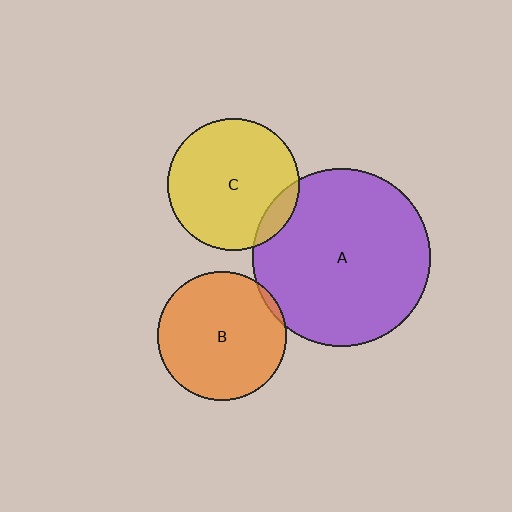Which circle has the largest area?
Circle A (purple).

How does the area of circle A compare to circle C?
Approximately 1.8 times.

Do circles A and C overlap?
Yes.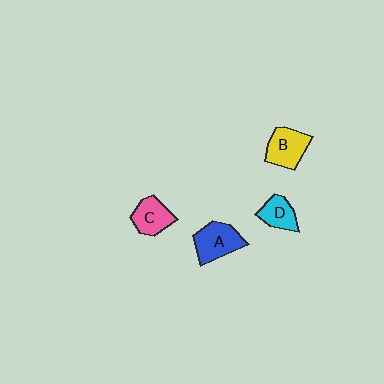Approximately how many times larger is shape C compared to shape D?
Approximately 1.2 times.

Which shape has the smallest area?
Shape D (cyan).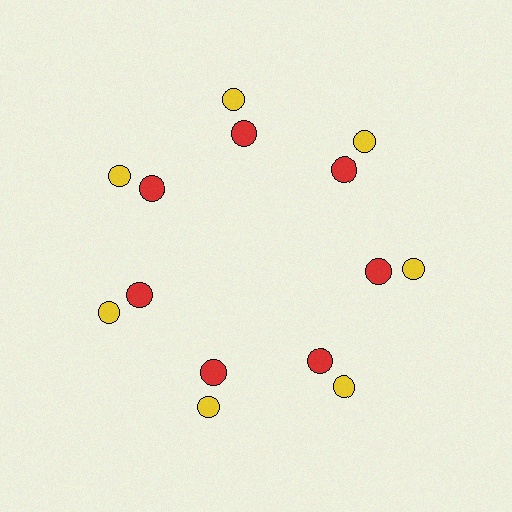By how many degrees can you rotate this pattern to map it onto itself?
The pattern maps onto itself every 51 degrees of rotation.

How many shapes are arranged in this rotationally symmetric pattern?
There are 14 shapes, arranged in 7 groups of 2.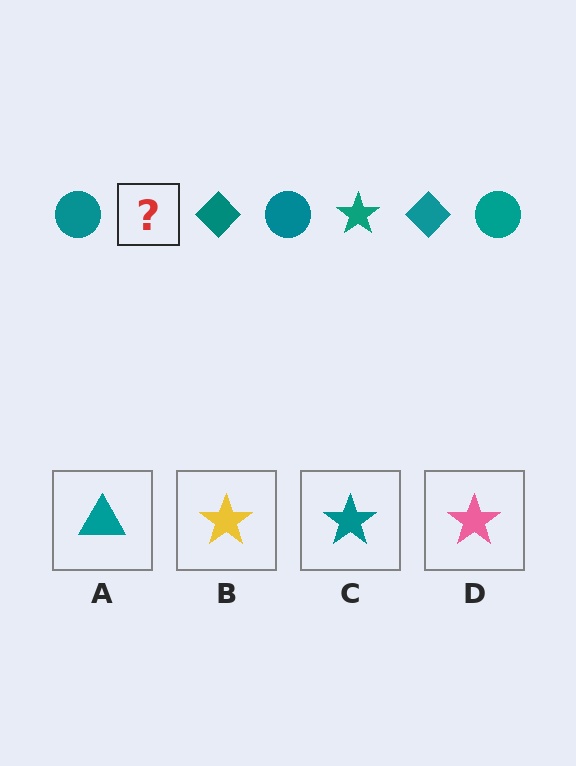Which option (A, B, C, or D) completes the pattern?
C.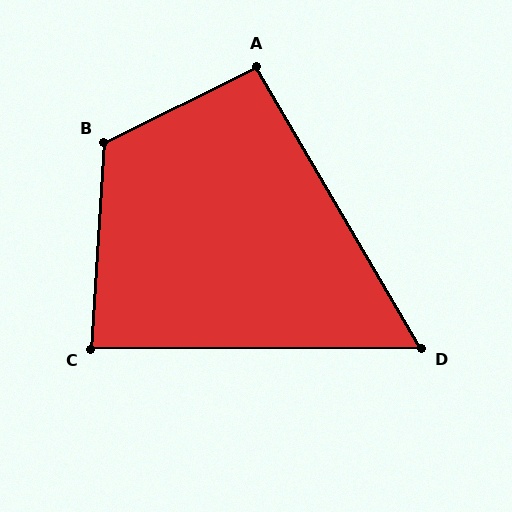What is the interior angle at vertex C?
Approximately 86 degrees (approximately right).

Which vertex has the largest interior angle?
B, at approximately 120 degrees.